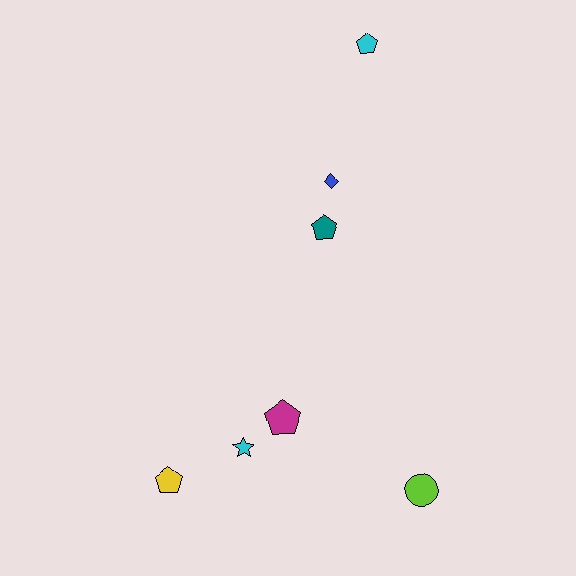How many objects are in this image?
There are 7 objects.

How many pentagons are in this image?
There are 4 pentagons.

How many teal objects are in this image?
There is 1 teal object.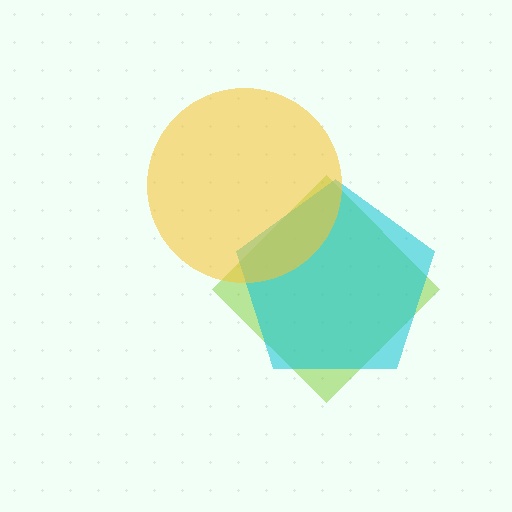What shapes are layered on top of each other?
The layered shapes are: a lime diamond, a cyan pentagon, a yellow circle.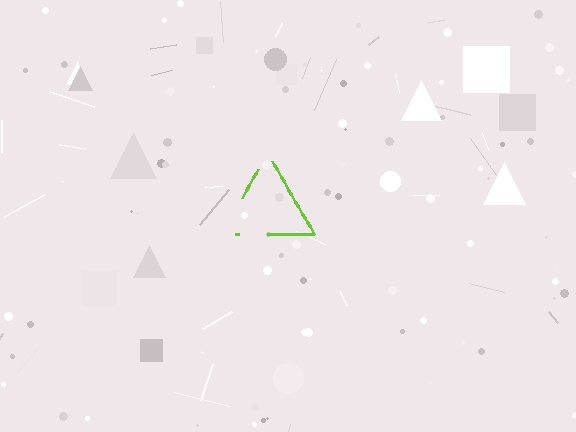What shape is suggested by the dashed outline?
The dashed outline suggests a triangle.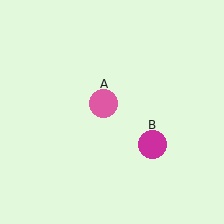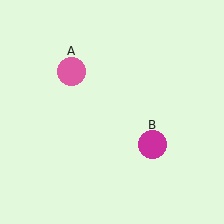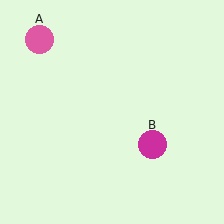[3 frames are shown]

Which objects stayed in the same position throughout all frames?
Magenta circle (object B) remained stationary.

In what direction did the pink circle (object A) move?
The pink circle (object A) moved up and to the left.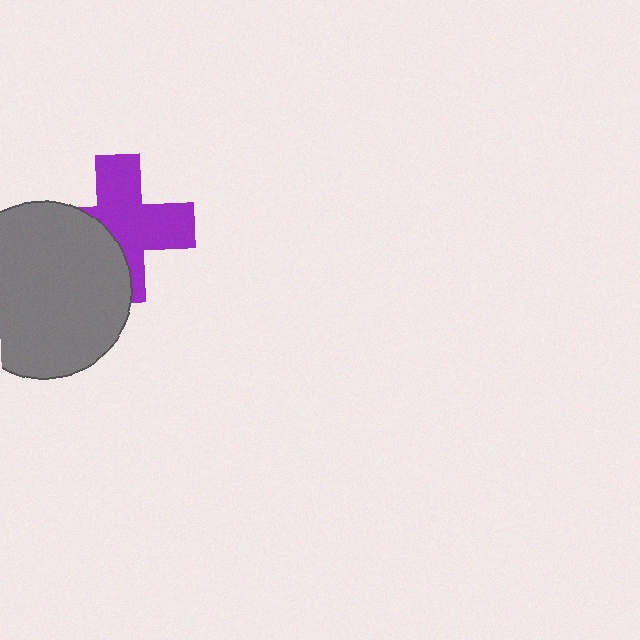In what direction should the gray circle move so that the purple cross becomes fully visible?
The gray circle should move left. That is the shortest direction to clear the overlap and leave the purple cross fully visible.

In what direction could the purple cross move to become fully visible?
The purple cross could move right. That would shift it out from behind the gray circle entirely.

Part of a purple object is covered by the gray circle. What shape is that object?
It is a cross.